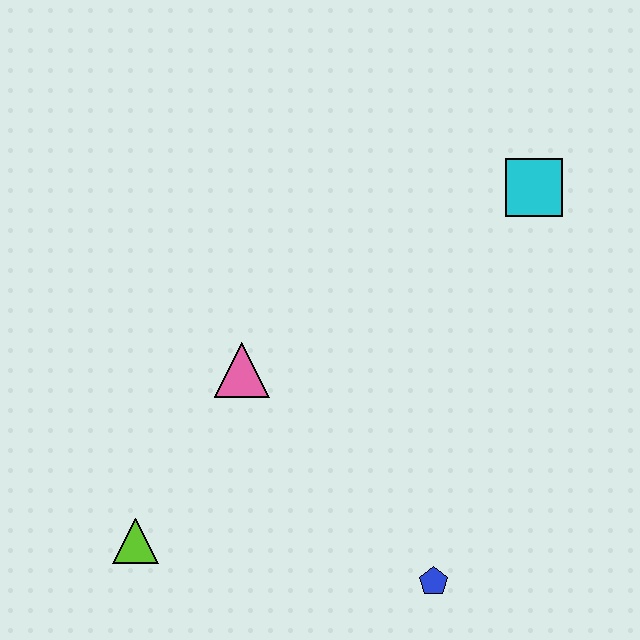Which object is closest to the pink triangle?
The lime triangle is closest to the pink triangle.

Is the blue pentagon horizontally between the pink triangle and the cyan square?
Yes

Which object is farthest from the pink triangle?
The cyan square is farthest from the pink triangle.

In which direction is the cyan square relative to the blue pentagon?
The cyan square is above the blue pentagon.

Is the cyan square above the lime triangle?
Yes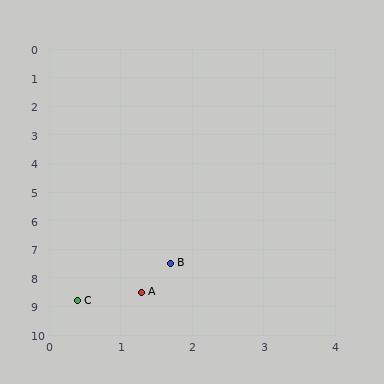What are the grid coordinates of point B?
Point B is at approximately (1.7, 7.5).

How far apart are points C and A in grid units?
Points C and A are about 0.9 grid units apart.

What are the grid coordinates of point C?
Point C is at approximately (0.4, 8.8).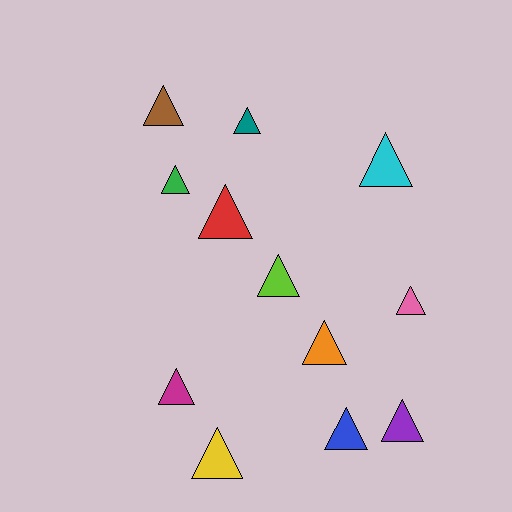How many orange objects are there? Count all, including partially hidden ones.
There is 1 orange object.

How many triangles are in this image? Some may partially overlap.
There are 12 triangles.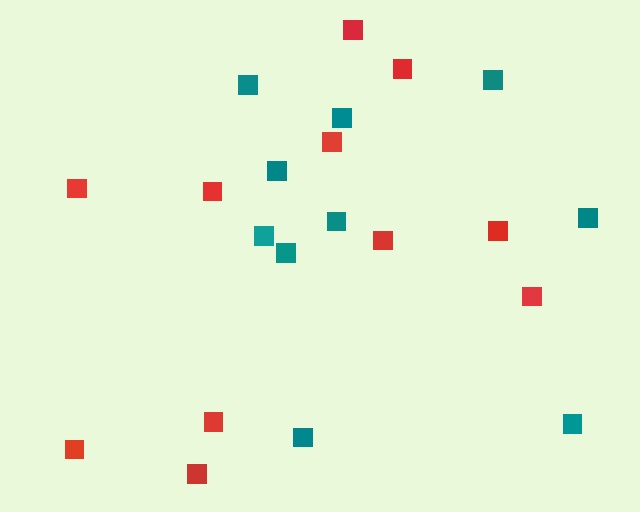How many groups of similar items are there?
There are 2 groups: one group of teal squares (10) and one group of red squares (11).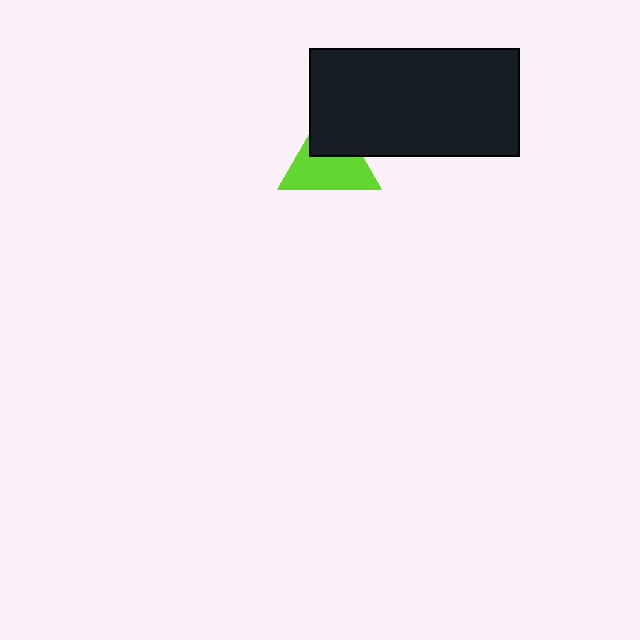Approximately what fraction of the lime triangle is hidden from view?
Roughly 39% of the lime triangle is hidden behind the black rectangle.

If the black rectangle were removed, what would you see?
You would see the complete lime triangle.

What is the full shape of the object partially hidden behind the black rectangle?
The partially hidden object is a lime triangle.